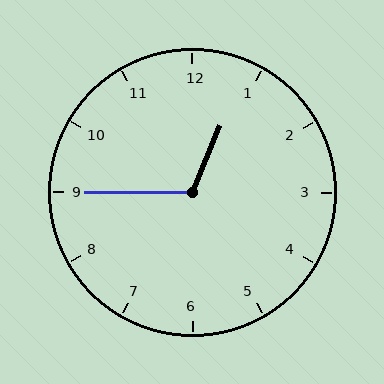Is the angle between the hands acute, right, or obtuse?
It is obtuse.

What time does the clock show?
12:45.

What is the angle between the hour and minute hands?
Approximately 112 degrees.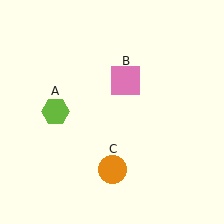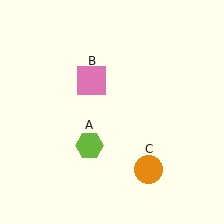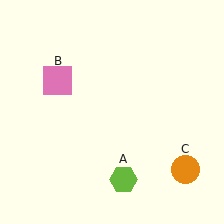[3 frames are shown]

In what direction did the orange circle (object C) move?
The orange circle (object C) moved right.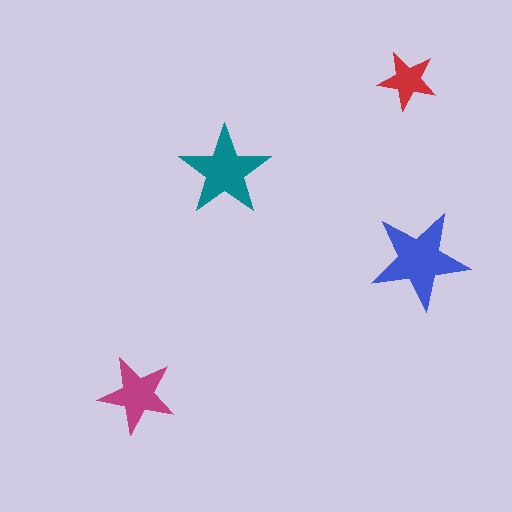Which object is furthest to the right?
The blue star is rightmost.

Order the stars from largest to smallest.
the blue one, the teal one, the magenta one, the red one.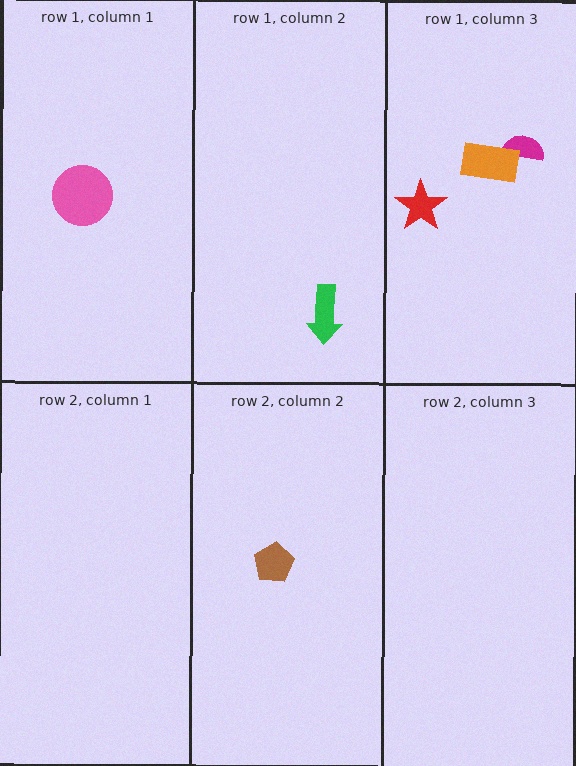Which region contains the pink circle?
The row 1, column 1 region.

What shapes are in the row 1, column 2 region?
The green arrow.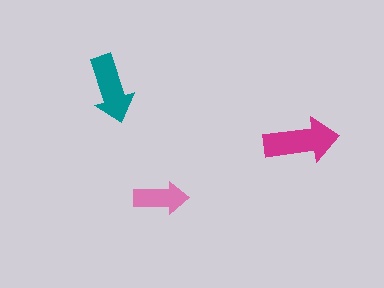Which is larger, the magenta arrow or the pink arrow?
The magenta one.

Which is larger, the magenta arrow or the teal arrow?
The magenta one.